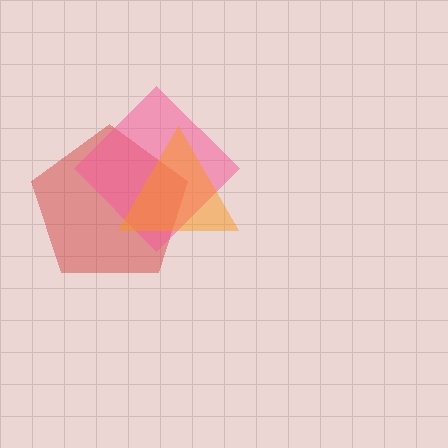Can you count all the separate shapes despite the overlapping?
Yes, there are 3 separate shapes.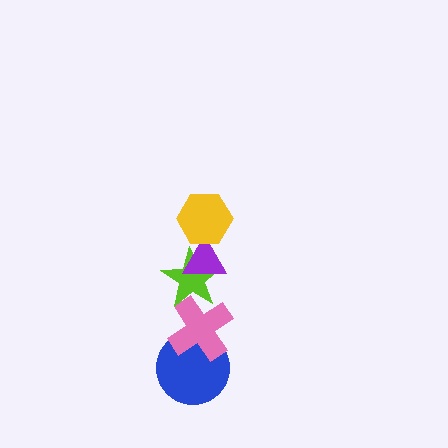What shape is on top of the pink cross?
The lime star is on top of the pink cross.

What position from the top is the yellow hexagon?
The yellow hexagon is 1st from the top.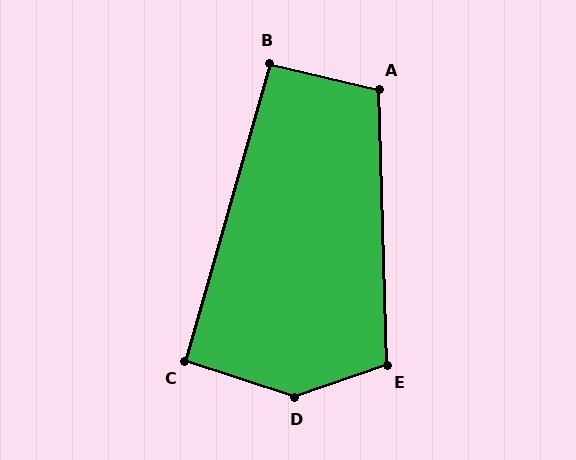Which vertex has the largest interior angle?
D, at approximately 143 degrees.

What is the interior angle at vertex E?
Approximately 108 degrees (obtuse).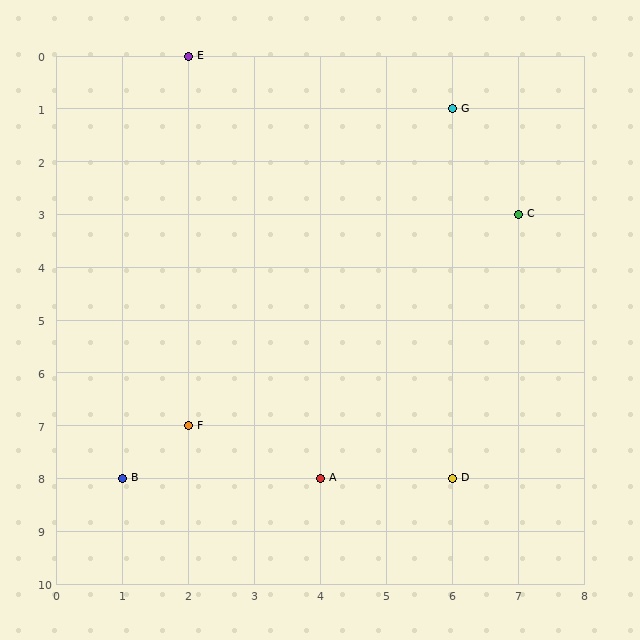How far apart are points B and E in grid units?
Points B and E are 1 column and 8 rows apart (about 8.1 grid units diagonally).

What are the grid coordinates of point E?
Point E is at grid coordinates (2, 0).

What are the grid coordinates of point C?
Point C is at grid coordinates (7, 3).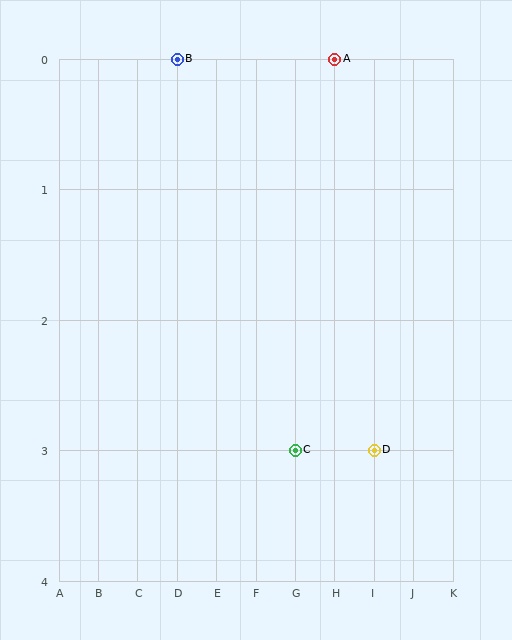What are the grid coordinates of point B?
Point B is at grid coordinates (D, 0).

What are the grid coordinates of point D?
Point D is at grid coordinates (I, 3).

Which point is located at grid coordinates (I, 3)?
Point D is at (I, 3).